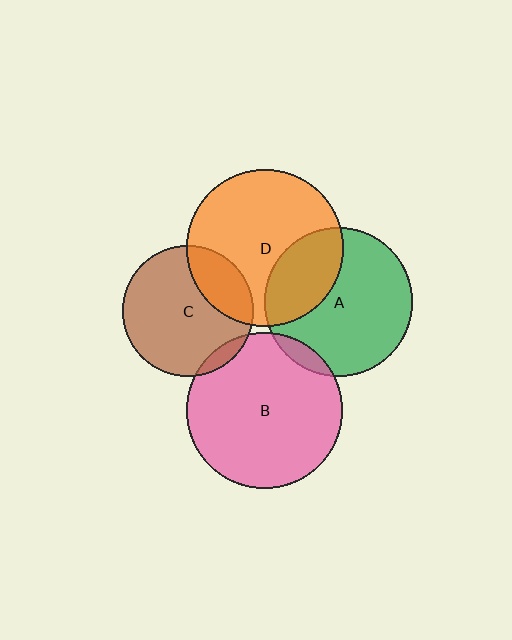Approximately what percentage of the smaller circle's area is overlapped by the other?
Approximately 25%.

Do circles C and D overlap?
Yes.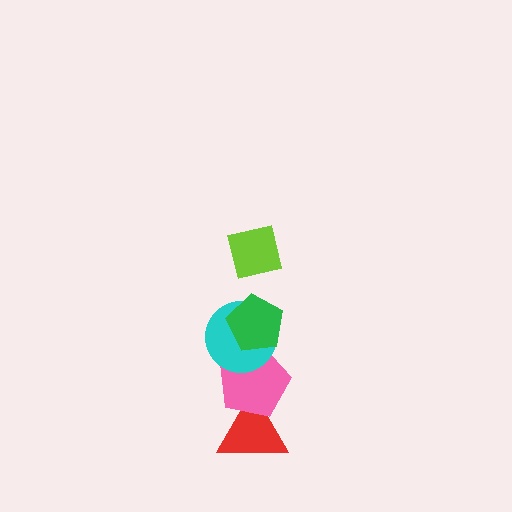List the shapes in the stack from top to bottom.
From top to bottom: the lime square, the green pentagon, the cyan circle, the pink pentagon, the red triangle.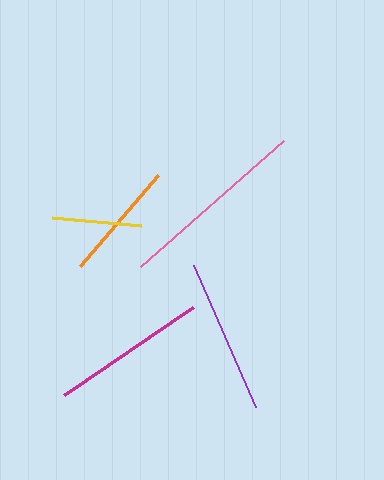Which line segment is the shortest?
The yellow line is the shortest at approximately 90 pixels.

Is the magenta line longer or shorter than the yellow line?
The magenta line is longer than the yellow line.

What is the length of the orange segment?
The orange segment is approximately 120 pixels long.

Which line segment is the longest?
The pink line is the longest at approximately 191 pixels.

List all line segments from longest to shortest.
From longest to shortest: pink, magenta, purple, orange, yellow.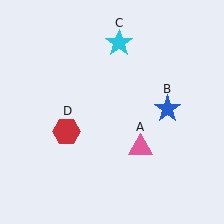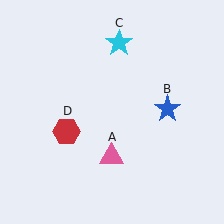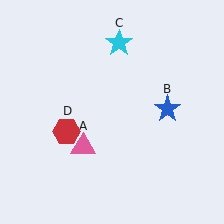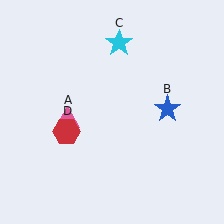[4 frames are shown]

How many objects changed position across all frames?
1 object changed position: pink triangle (object A).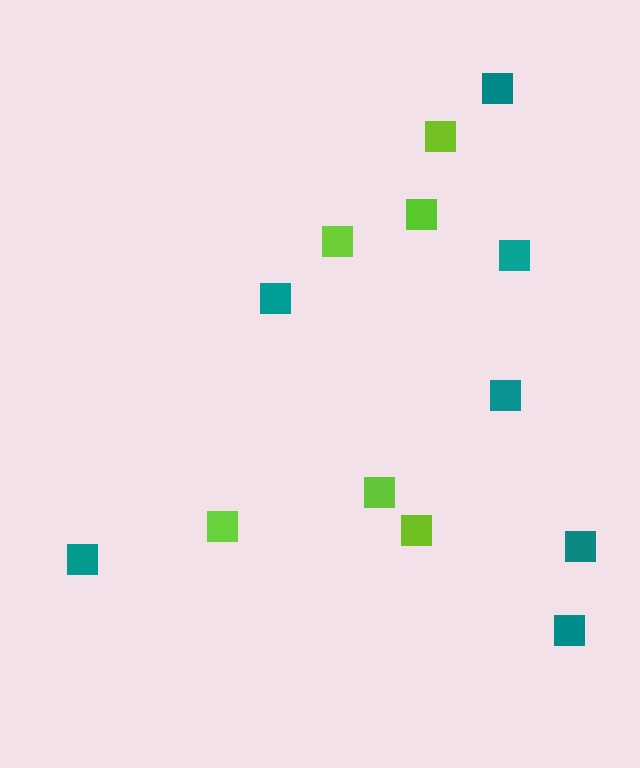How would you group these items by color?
There are 2 groups: one group of lime squares (6) and one group of teal squares (7).